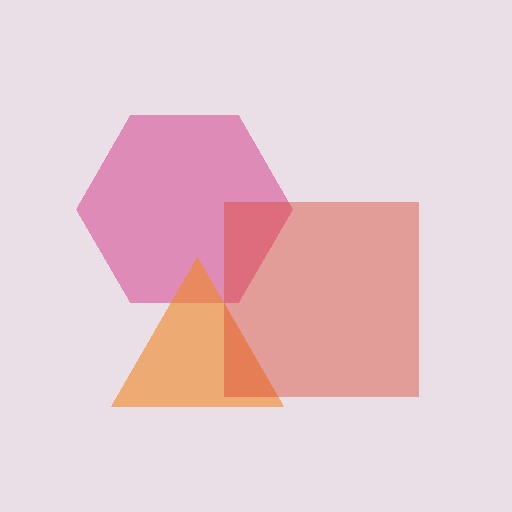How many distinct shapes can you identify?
There are 3 distinct shapes: a pink hexagon, an orange triangle, a red square.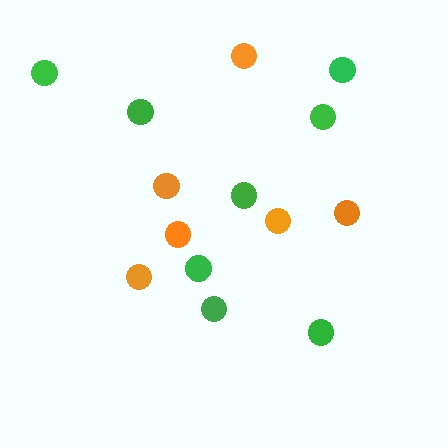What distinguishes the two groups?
There are 2 groups: one group of orange circles (6) and one group of green circles (8).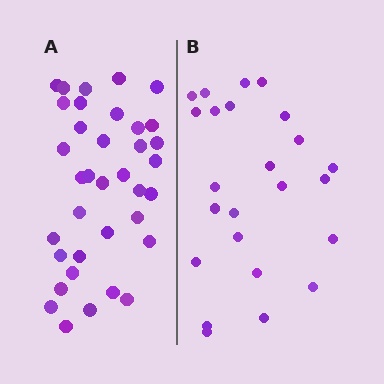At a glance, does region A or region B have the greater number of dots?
Region A (the left region) has more dots.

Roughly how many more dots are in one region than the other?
Region A has roughly 12 or so more dots than region B.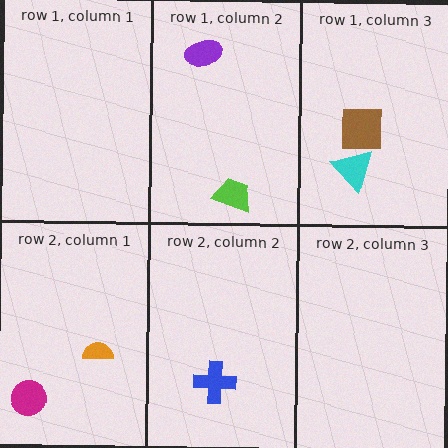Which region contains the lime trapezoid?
The row 1, column 2 region.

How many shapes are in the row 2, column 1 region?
2.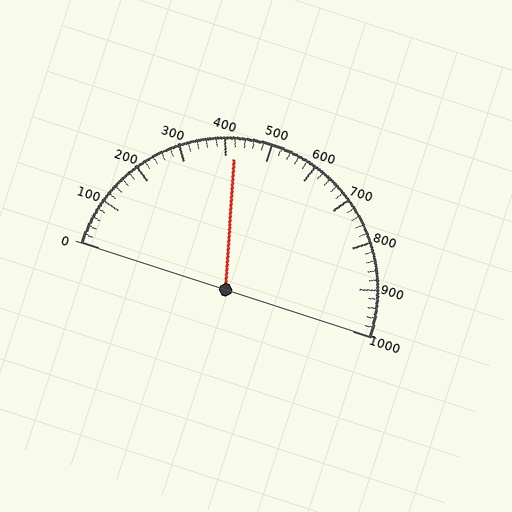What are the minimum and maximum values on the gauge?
The gauge ranges from 0 to 1000.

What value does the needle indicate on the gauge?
The needle indicates approximately 420.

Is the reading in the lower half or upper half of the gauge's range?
The reading is in the lower half of the range (0 to 1000).